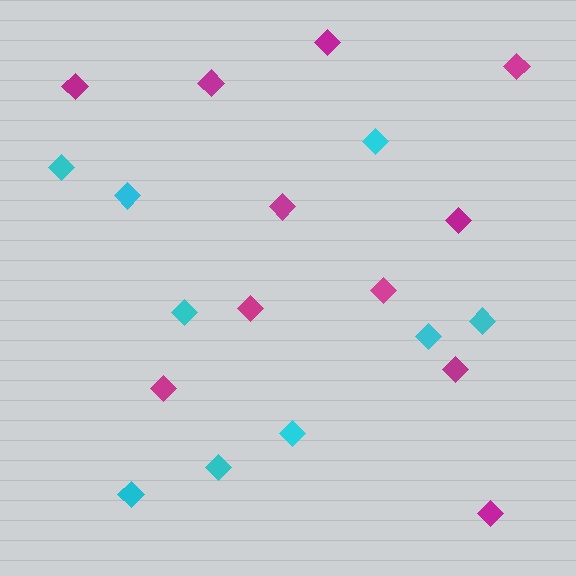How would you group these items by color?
There are 2 groups: one group of cyan diamonds (9) and one group of magenta diamonds (11).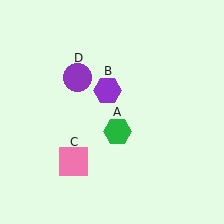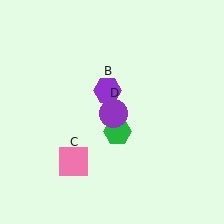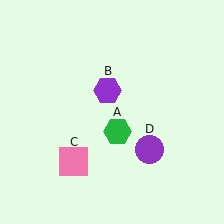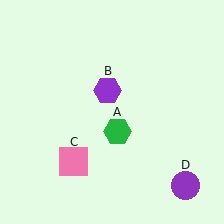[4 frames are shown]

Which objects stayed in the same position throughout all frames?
Green hexagon (object A) and purple hexagon (object B) and pink square (object C) remained stationary.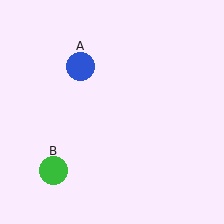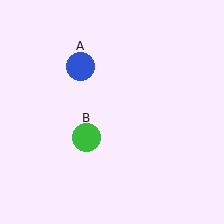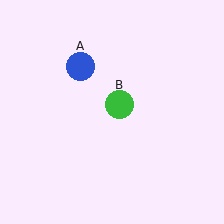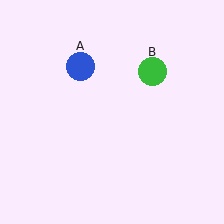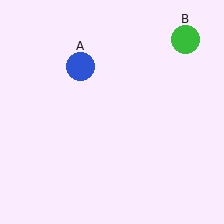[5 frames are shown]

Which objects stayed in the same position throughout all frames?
Blue circle (object A) remained stationary.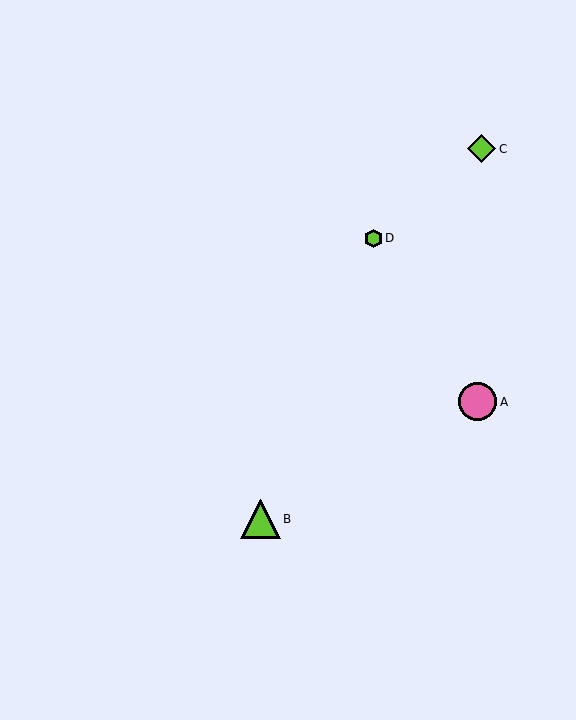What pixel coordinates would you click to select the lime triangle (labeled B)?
Click at (260, 519) to select the lime triangle B.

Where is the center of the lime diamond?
The center of the lime diamond is at (482, 149).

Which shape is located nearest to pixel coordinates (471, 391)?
The pink circle (labeled A) at (478, 402) is nearest to that location.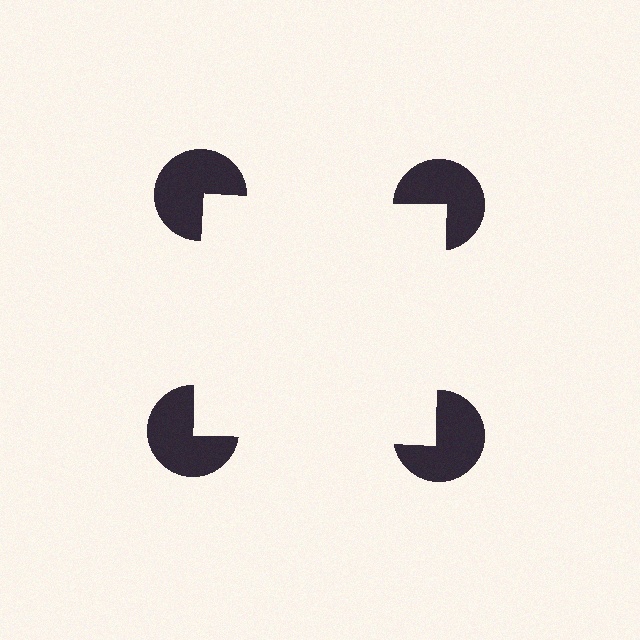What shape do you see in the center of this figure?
An illusory square — its edges are inferred from the aligned wedge cuts in the pac-man discs, not physically drawn.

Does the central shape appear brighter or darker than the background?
It typically appears slightly brighter than the background, even though no actual brightness change is drawn.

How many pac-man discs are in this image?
There are 4 — one at each vertex of the illusory square.